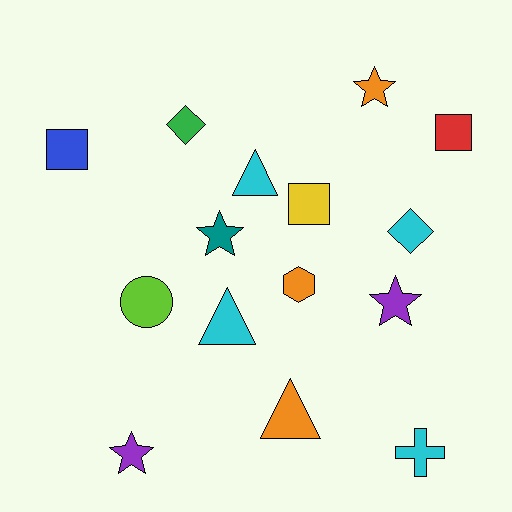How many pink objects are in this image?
There are no pink objects.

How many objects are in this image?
There are 15 objects.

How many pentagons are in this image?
There are no pentagons.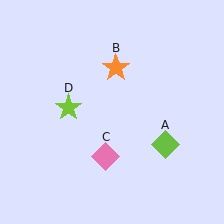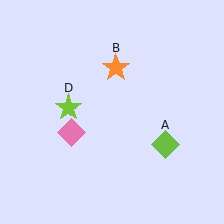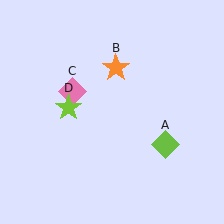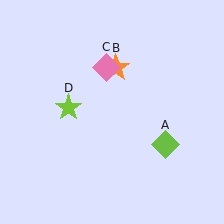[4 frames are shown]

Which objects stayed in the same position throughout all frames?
Lime diamond (object A) and orange star (object B) and lime star (object D) remained stationary.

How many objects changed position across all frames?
1 object changed position: pink diamond (object C).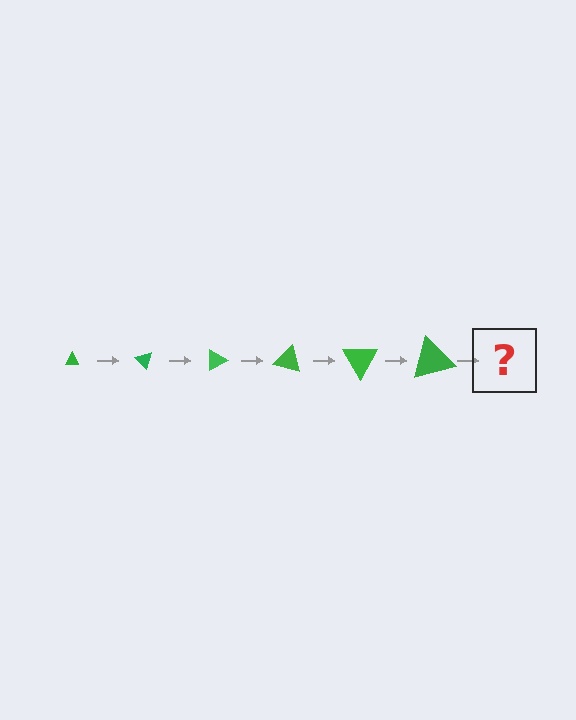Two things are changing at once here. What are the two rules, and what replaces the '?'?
The two rules are that the triangle grows larger each step and it rotates 45 degrees each step. The '?' should be a triangle, larger than the previous one and rotated 270 degrees from the start.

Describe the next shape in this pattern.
It should be a triangle, larger than the previous one and rotated 270 degrees from the start.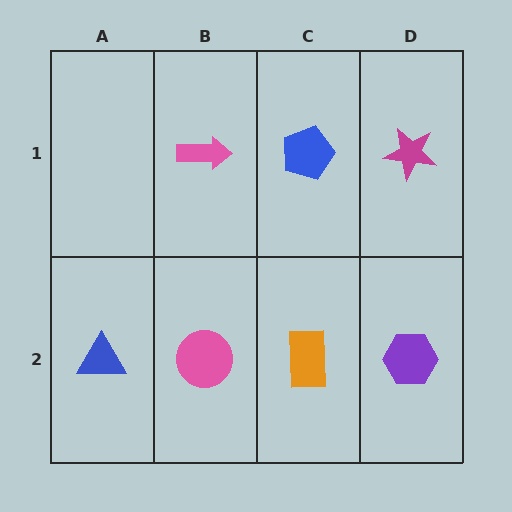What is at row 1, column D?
A magenta star.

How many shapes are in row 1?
3 shapes.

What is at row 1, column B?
A pink arrow.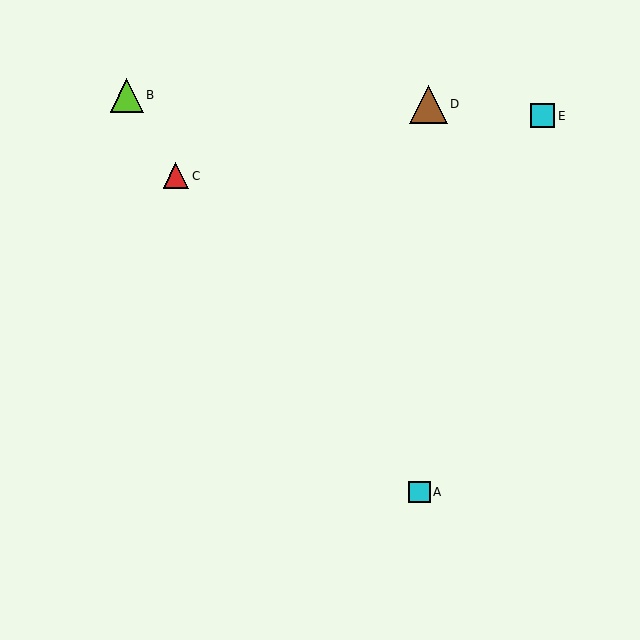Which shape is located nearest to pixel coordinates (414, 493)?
The cyan square (labeled A) at (420, 492) is nearest to that location.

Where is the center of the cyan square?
The center of the cyan square is at (420, 492).